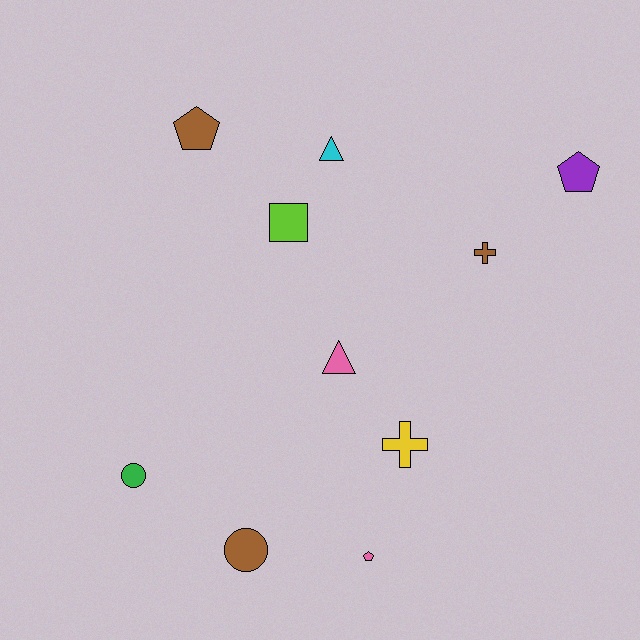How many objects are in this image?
There are 10 objects.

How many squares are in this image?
There is 1 square.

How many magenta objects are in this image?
There are no magenta objects.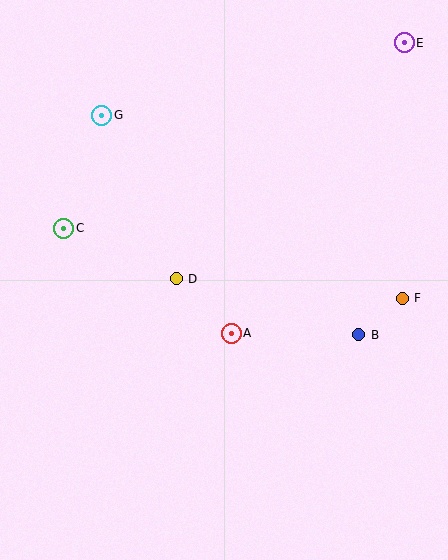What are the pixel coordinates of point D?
Point D is at (176, 279).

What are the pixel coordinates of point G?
Point G is at (102, 115).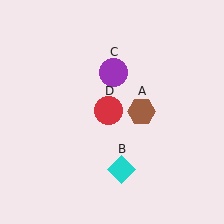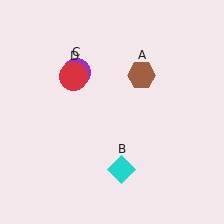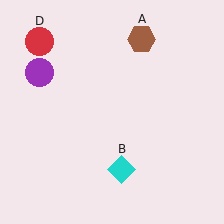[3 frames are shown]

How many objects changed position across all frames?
3 objects changed position: brown hexagon (object A), purple circle (object C), red circle (object D).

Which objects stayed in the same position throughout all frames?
Cyan diamond (object B) remained stationary.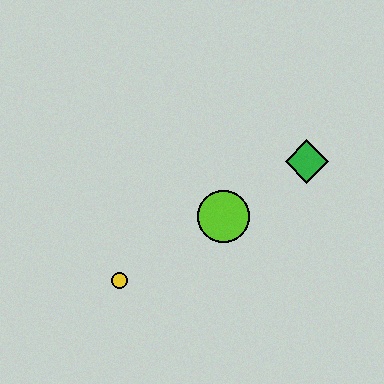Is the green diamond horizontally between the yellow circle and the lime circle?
No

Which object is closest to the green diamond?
The lime circle is closest to the green diamond.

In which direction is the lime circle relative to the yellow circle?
The lime circle is to the right of the yellow circle.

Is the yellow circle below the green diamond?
Yes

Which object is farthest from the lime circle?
The yellow circle is farthest from the lime circle.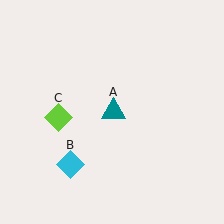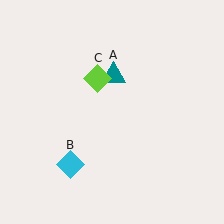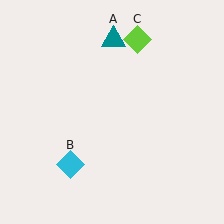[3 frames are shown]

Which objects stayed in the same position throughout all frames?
Cyan diamond (object B) remained stationary.